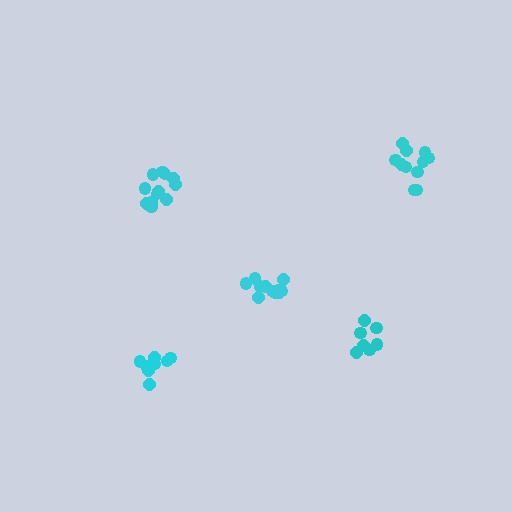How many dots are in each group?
Group 1: 13 dots, Group 2: 7 dots, Group 3: 8 dots, Group 4: 11 dots, Group 5: 11 dots (50 total).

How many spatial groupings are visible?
There are 5 spatial groupings.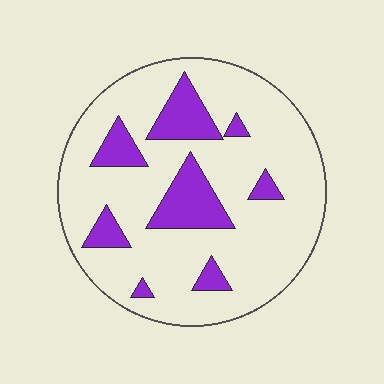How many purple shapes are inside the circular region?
8.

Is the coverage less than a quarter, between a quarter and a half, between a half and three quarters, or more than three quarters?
Less than a quarter.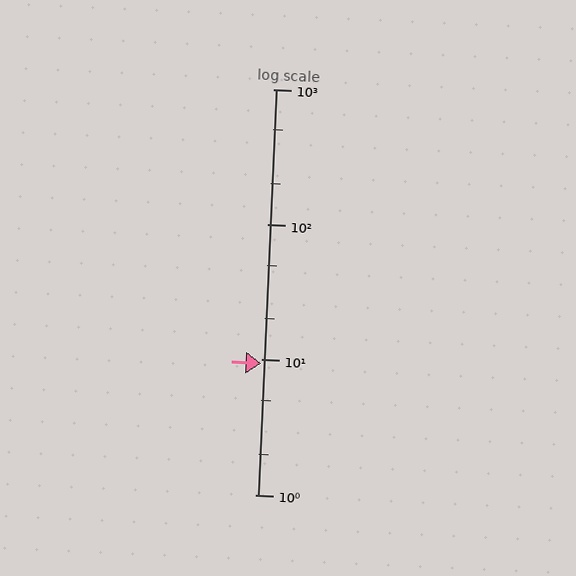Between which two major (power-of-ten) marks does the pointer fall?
The pointer is between 1 and 10.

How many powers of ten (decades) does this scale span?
The scale spans 3 decades, from 1 to 1000.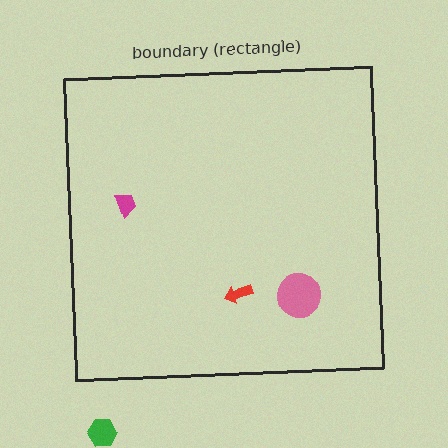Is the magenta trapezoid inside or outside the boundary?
Inside.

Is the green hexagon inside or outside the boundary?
Outside.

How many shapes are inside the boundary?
3 inside, 1 outside.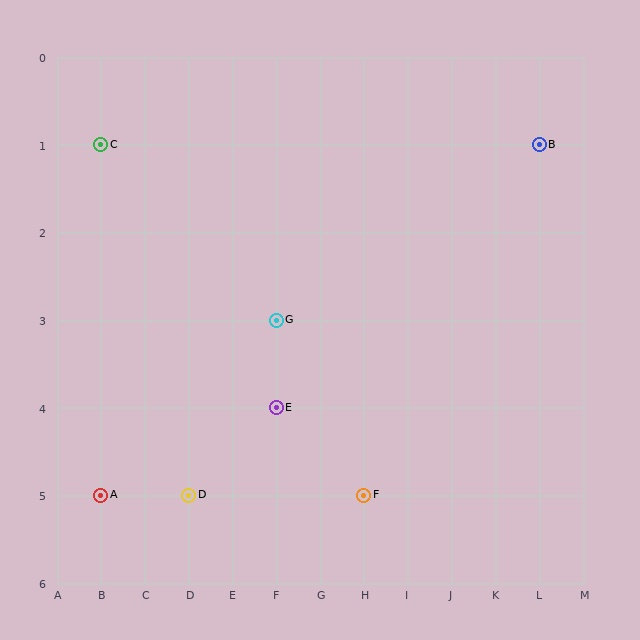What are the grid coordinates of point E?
Point E is at grid coordinates (F, 4).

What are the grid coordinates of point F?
Point F is at grid coordinates (H, 5).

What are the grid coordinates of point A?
Point A is at grid coordinates (B, 5).